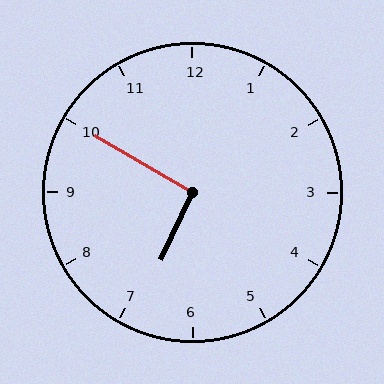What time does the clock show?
6:50.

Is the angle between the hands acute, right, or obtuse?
It is right.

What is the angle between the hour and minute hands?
Approximately 95 degrees.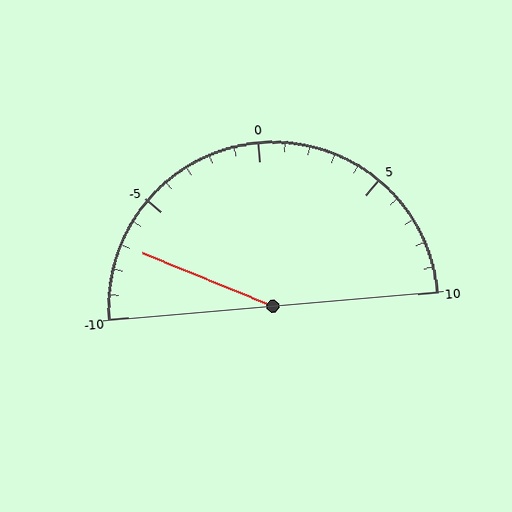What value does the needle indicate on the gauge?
The needle indicates approximately -7.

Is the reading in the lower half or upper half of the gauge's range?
The reading is in the lower half of the range (-10 to 10).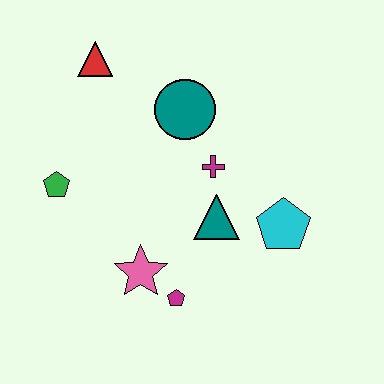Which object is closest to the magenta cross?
The teal triangle is closest to the magenta cross.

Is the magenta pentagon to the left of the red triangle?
No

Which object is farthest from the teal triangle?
The red triangle is farthest from the teal triangle.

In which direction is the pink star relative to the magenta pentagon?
The pink star is to the left of the magenta pentagon.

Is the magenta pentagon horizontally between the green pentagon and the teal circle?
Yes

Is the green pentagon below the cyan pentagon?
No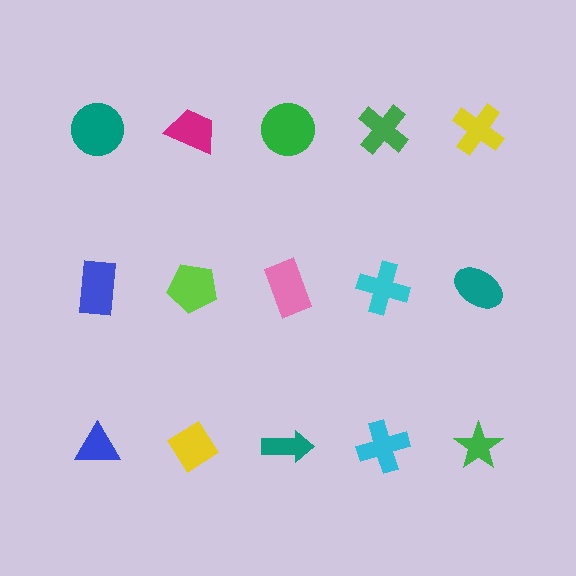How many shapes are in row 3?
5 shapes.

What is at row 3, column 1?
A blue triangle.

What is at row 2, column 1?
A blue rectangle.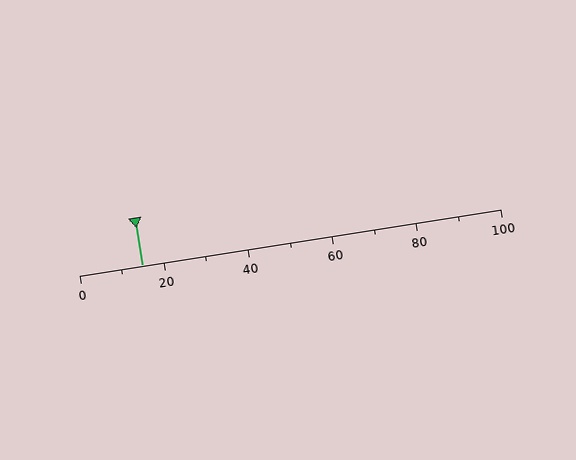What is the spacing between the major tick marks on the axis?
The major ticks are spaced 20 apart.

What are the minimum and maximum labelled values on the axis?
The axis runs from 0 to 100.